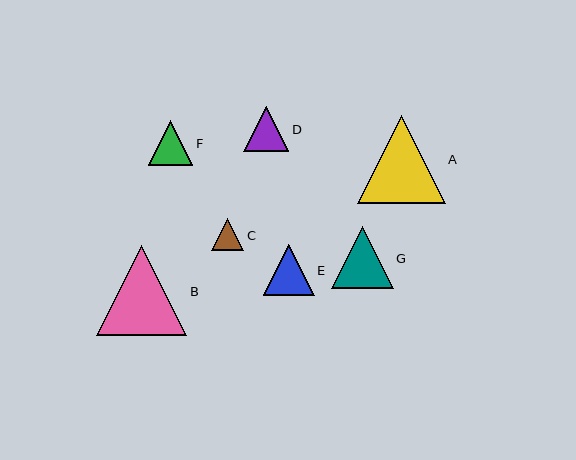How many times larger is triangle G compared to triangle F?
Triangle G is approximately 1.4 times the size of triangle F.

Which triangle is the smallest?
Triangle C is the smallest with a size of approximately 32 pixels.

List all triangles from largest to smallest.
From largest to smallest: B, A, G, E, D, F, C.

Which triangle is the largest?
Triangle B is the largest with a size of approximately 90 pixels.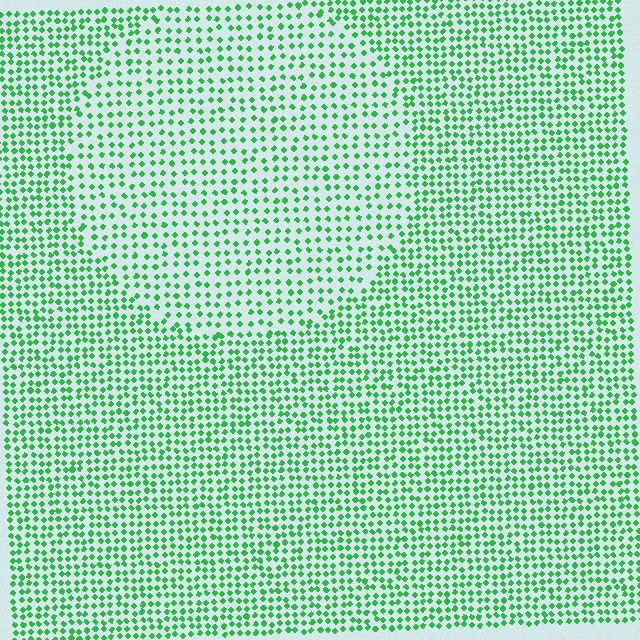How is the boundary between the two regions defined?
The boundary is defined by a change in element density (approximately 1.6x ratio). All elements are the same color, size, and shape.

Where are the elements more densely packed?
The elements are more densely packed outside the circle boundary.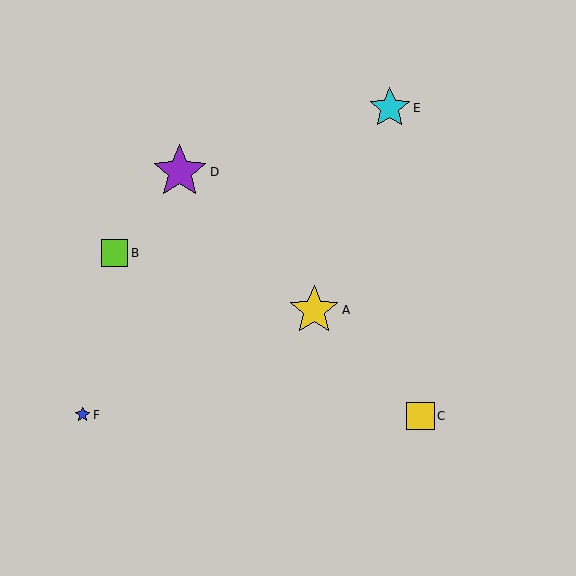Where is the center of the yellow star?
The center of the yellow star is at (314, 310).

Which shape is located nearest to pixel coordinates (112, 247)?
The lime square (labeled B) at (115, 253) is nearest to that location.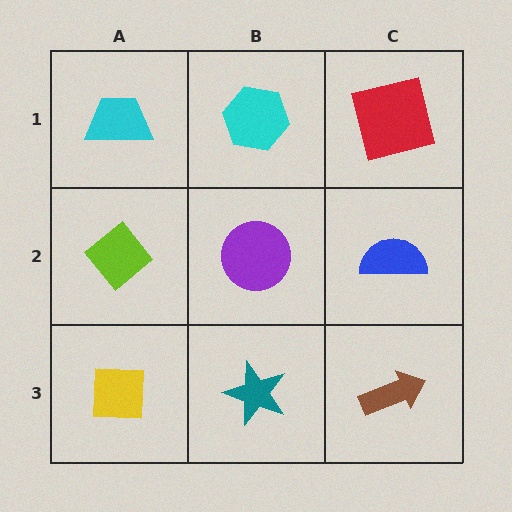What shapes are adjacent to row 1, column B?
A purple circle (row 2, column B), a cyan trapezoid (row 1, column A), a red square (row 1, column C).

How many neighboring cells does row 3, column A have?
2.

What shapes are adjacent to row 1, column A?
A lime diamond (row 2, column A), a cyan hexagon (row 1, column B).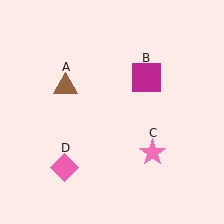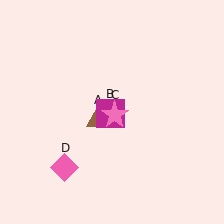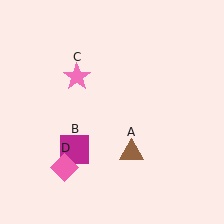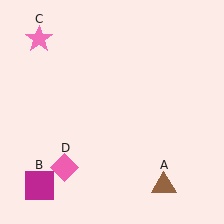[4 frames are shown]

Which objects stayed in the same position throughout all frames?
Pink diamond (object D) remained stationary.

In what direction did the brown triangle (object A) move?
The brown triangle (object A) moved down and to the right.